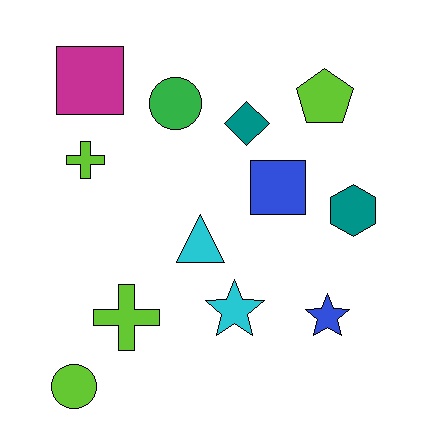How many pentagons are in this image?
There is 1 pentagon.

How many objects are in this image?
There are 12 objects.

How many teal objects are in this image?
There are 2 teal objects.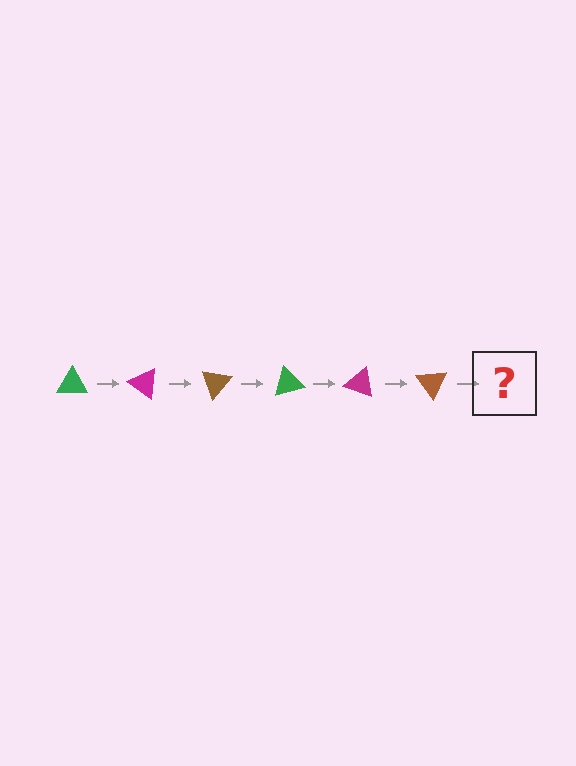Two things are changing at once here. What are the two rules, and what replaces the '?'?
The two rules are that it rotates 35 degrees each step and the color cycles through green, magenta, and brown. The '?' should be a green triangle, rotated 210 degrees from the start.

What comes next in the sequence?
The next element should be a green triangle, rotated 210 degrees from the start.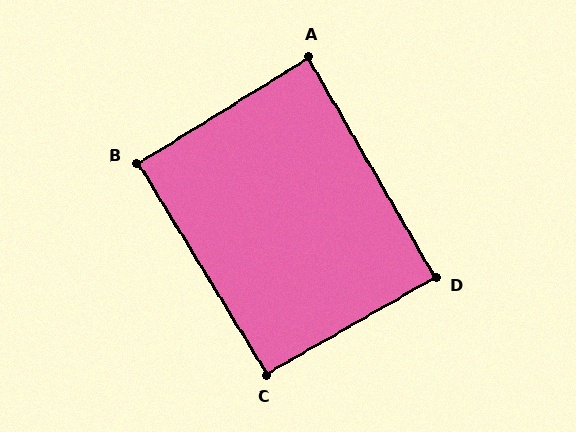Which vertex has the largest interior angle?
C, at approximately 92 degrees.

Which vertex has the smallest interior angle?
A, at approximately 88 degrees.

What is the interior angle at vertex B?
Approximately 90 degrees (approximately right).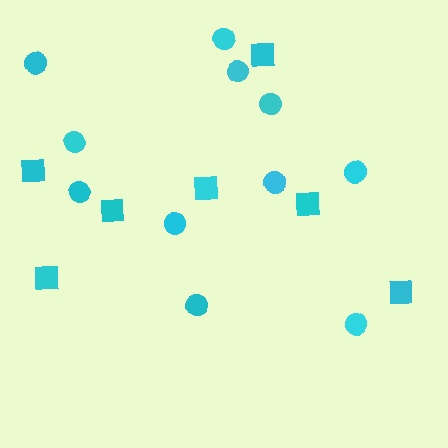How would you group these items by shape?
There are 2 groups: one group of squares (7) and one group of circles (11).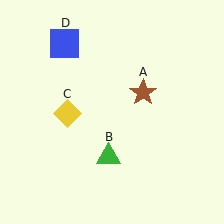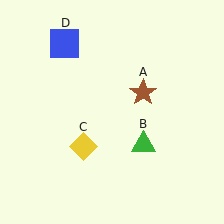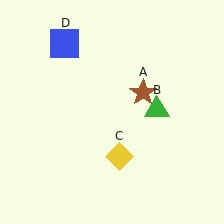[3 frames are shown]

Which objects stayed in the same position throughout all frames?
Brown star (object A) and blue square (object D) remained stationary.